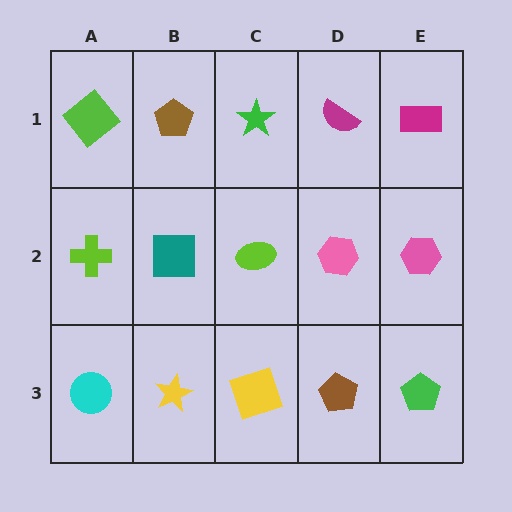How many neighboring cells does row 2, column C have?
4.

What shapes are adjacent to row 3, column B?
A teal square (row 2, column B), a cyan circle (row 3, column A), a yellow square (row 3, column C).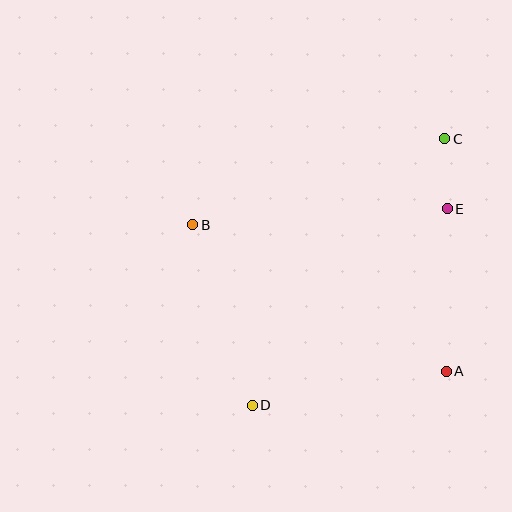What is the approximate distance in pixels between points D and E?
The distance between D and E is approximately 277 pixels.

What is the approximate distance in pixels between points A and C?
The distance between A and C is approximately 233 pixels.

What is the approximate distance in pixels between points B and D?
The distance between B and D is approximately 190 pixels.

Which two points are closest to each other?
Points C and E are closest to each other.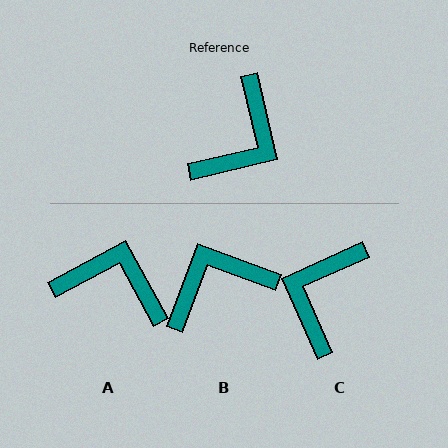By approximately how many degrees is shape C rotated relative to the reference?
Approximately 169 degrees clockwise.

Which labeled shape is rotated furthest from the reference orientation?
C, about 169 degrees away.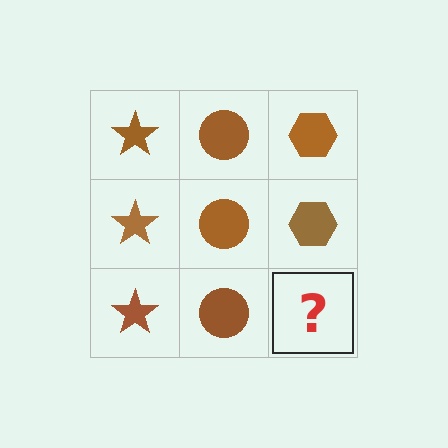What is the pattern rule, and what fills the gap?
The rule is that each column has a consistent shape. The gap should be filled with a brown hexagon.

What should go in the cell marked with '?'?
The missing cell should contain a brown hexagon.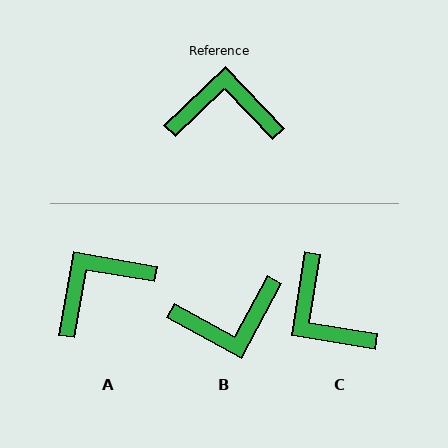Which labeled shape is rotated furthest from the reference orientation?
B, about 162 degrees away.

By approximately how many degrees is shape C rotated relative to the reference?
Approximately 127 degrees counter-clockwise.